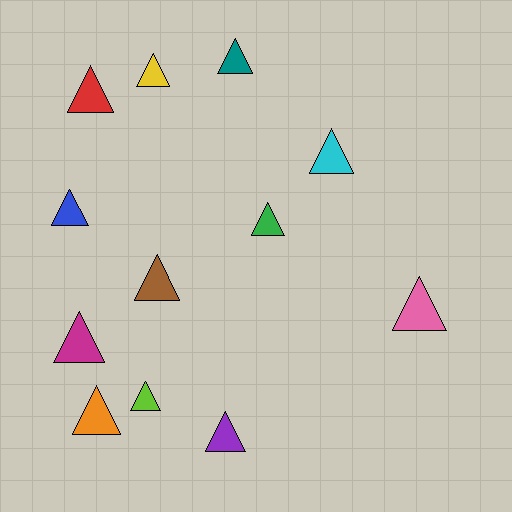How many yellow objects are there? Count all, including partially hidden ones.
There is 1 yellow object.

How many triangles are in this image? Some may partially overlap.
There are 12 triangles.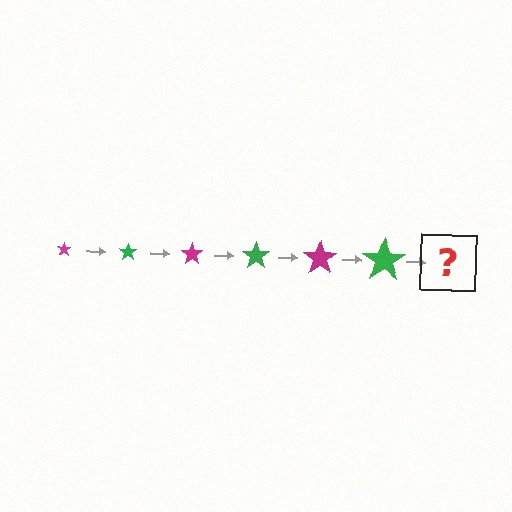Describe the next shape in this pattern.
It should be a magenta star, larger than the previous one.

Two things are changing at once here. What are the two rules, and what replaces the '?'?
The two rules are that the star grows larger each step and the color cycles through magenta and green. The '?' should be a magenta star, larger than the previous one.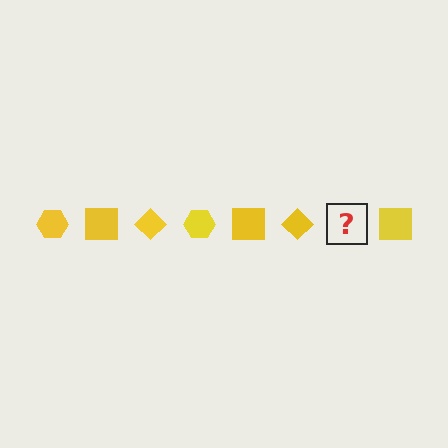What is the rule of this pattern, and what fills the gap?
The rule is that the pattern cycles through hexagon, square, diamond shapes in yellow. The gap should be filled with a yellow hexagon.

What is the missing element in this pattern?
The missing element is a yellow hexagon.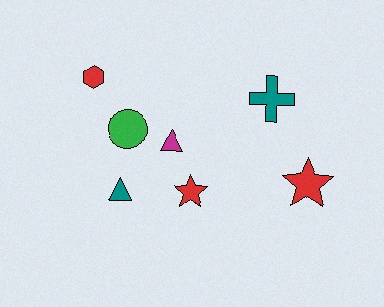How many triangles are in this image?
There are 2 triangles.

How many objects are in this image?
There are 7 objects.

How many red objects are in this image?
There are 3 red objects.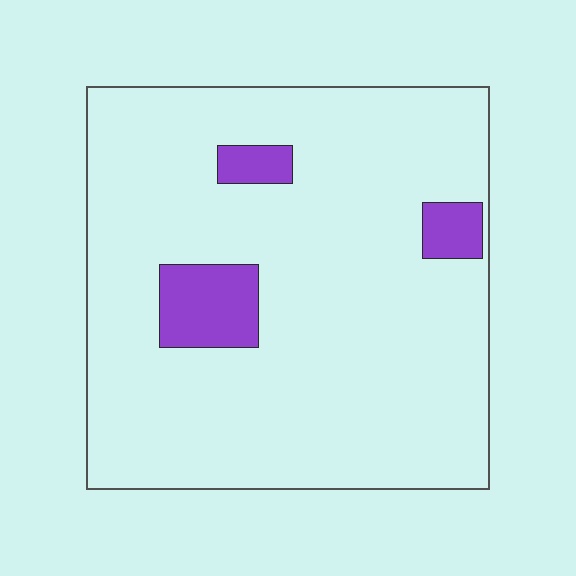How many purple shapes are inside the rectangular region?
3.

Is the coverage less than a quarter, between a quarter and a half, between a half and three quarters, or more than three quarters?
Less than a quarter.